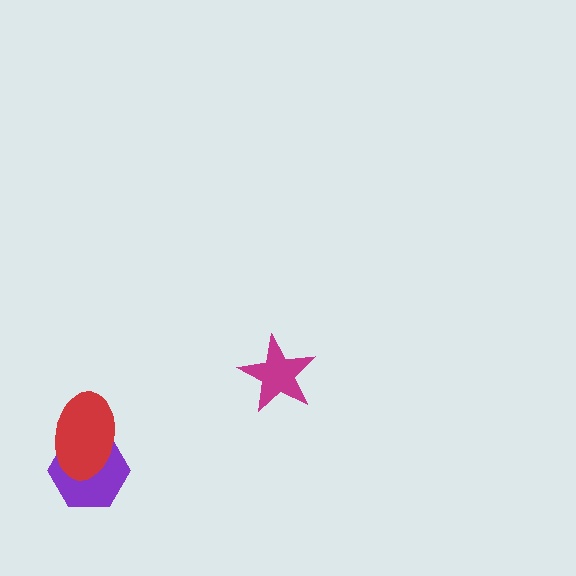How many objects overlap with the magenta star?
0 objects overlap with the magenta star.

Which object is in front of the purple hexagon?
The red ellipse is in front of the purple hexagon.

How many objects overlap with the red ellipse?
1 object overlaps with the red ellipse.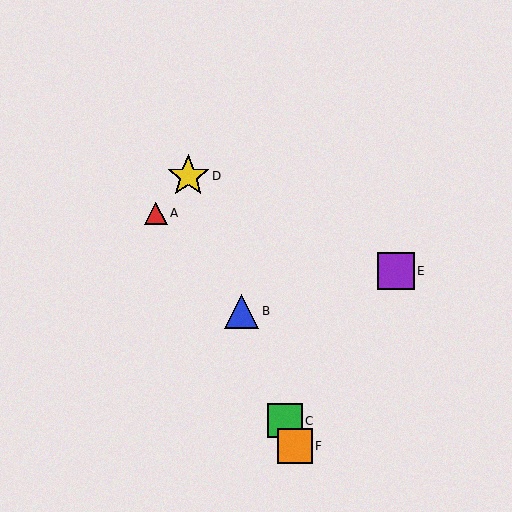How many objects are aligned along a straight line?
4 objects (B, C, D, F) are aligned along a straight line.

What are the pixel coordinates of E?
Object E is at (396, 271).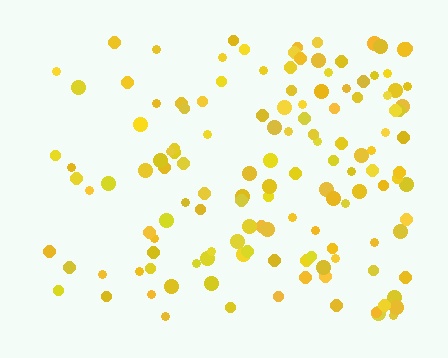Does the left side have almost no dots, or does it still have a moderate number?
Still a moderate number, just noticeably fewer than the right.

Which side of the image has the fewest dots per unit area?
The left.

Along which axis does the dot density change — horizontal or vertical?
Horizontal.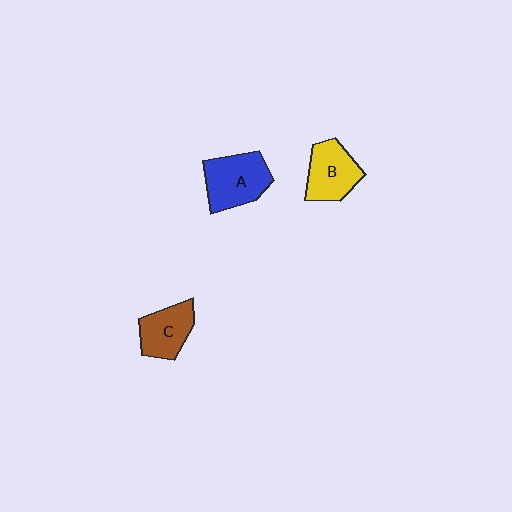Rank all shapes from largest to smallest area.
From largest to smallest: A (blue), B (yellow), C (brown).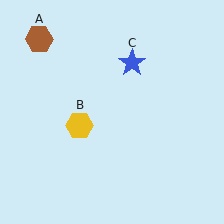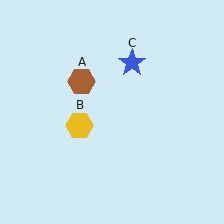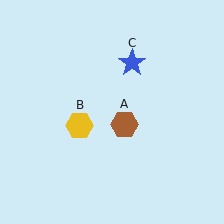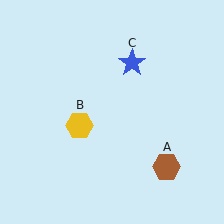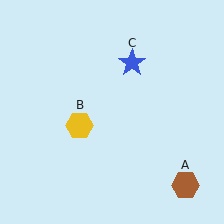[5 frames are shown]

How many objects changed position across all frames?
1 object changed position: brown hexagon (object A).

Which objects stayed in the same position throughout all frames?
Yellow hexagon (object B) and blue star (object C) remained stationary.